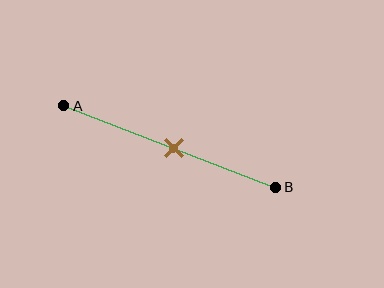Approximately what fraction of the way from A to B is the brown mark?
The brown mark is approximately 50% of the way from A to B.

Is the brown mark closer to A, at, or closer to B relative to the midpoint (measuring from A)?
The brown mark is approximately at the midpoint of segment AB.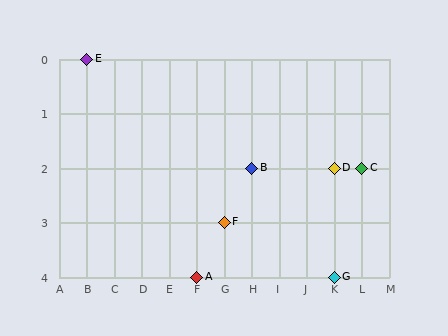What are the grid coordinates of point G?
Point G is at grid coordinates (K, 4).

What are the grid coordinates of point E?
Point E is at grid coordinates (B, 0).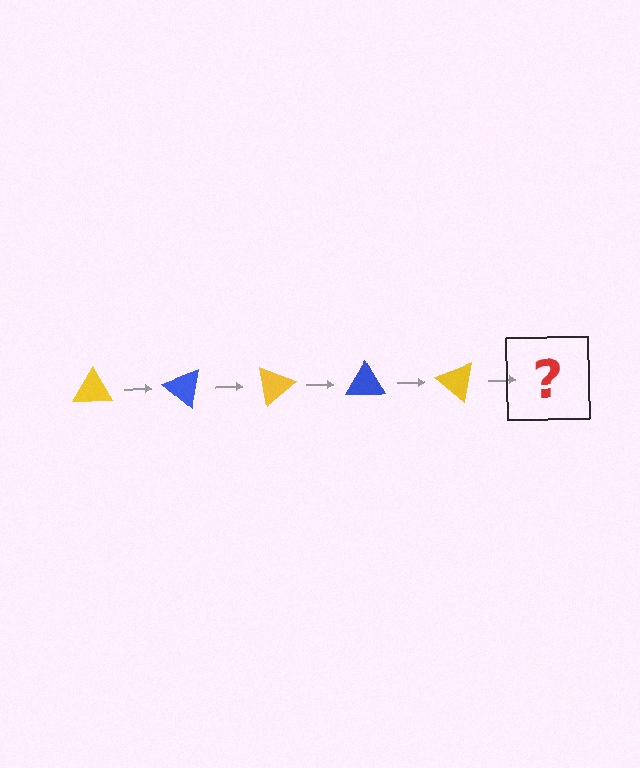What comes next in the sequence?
The next element should be a blue triangle, rotated 200 degrees from the start.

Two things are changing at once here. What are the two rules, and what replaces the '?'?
The two rules are that it rotates 40 degrees each step and the color cycles through yellow and blue. The '?' should be a blue triangle, rotated 200 degrees from the start.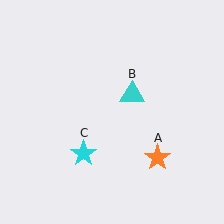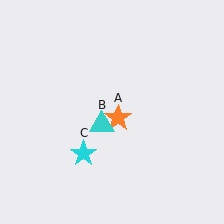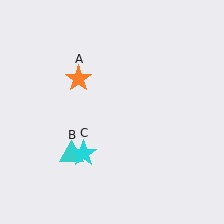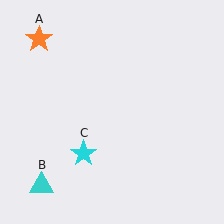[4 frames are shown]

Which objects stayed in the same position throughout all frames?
Cyan star (object C) remained stationary.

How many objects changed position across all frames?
2 objects changed position: orange star (object A), cyan triangle (object B).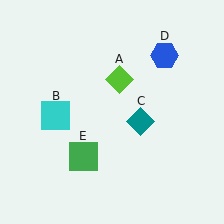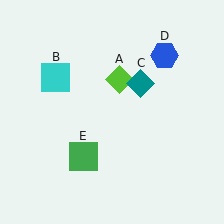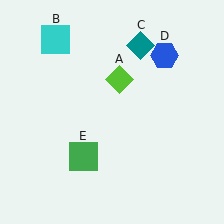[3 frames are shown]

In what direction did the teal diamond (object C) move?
The teal diamond (object C) moved up.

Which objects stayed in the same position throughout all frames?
Lime diamond (object A) and blue hexagon (object D) and green square (object E) remained stationary.